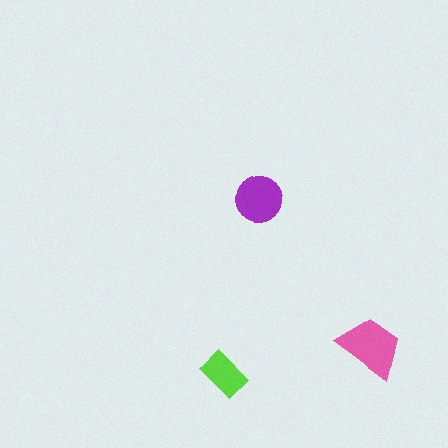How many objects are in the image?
There are 3 objects in the image.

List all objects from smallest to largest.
The lime rectangle, the purple circle, the pink trapezoid.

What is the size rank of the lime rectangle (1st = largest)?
3rd.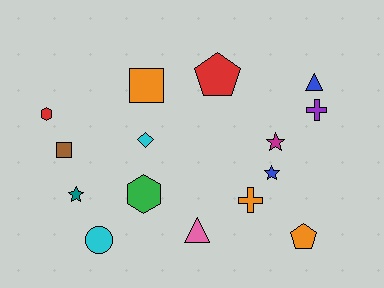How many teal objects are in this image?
There is 1 teal object.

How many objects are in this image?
There are 15 objects.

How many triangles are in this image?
There are 2 triangles.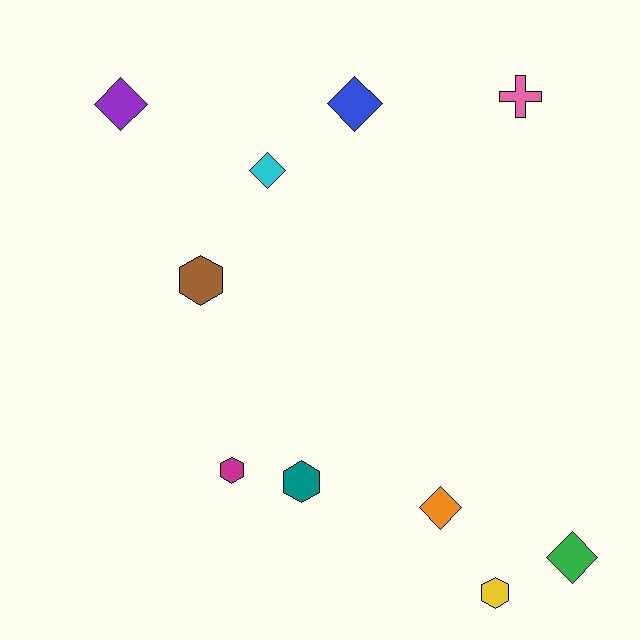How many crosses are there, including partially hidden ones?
There is 1 cross.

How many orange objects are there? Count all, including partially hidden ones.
There is 1 orange object.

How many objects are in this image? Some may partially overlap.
There are 10 objects.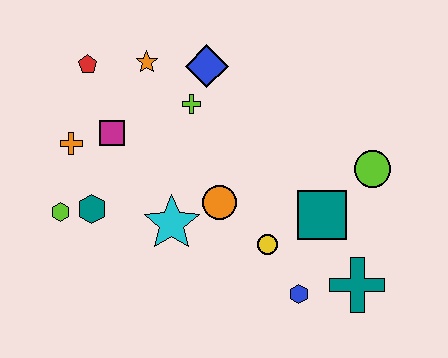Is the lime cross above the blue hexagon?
Yes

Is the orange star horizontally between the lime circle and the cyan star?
No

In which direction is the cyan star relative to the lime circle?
The cyan star is to the left of the lime circle.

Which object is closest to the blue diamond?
The lime cross is closest to the blue diamond.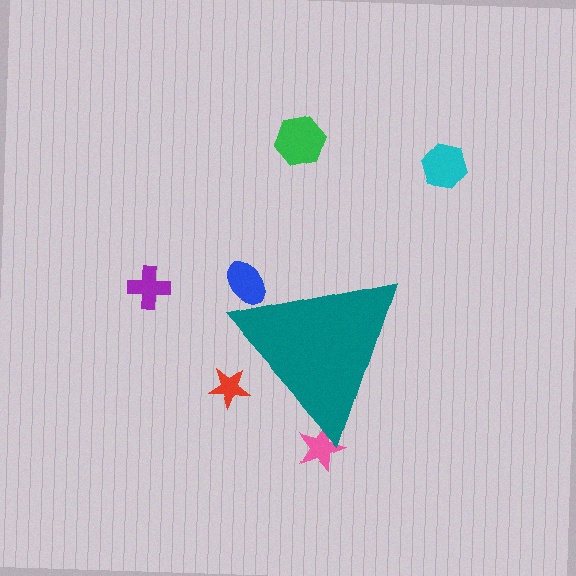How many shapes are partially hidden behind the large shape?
3 shapes are partially hidden.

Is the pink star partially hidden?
Yes, the pink star is partially hidden behind the teal triangle.